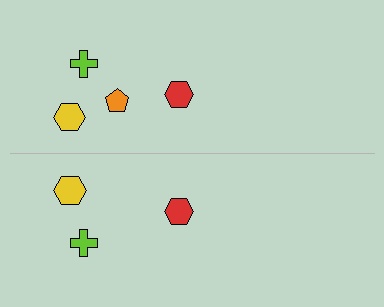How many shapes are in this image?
There are 7 shapes in this image.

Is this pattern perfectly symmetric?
No, the pattern is not perfectly symmetric. A orange pentagon is missing from the bottom side.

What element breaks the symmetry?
A orange pentagon is missing from the bottom side.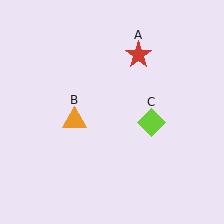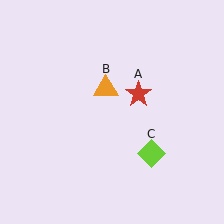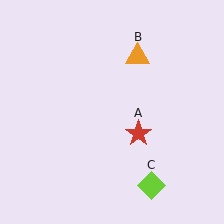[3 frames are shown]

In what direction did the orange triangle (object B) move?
The orange triangle (object B) moved up and to the right.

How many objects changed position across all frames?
3 objects changed position: red star (object A), orange triangle (object B), lime diamond (object C).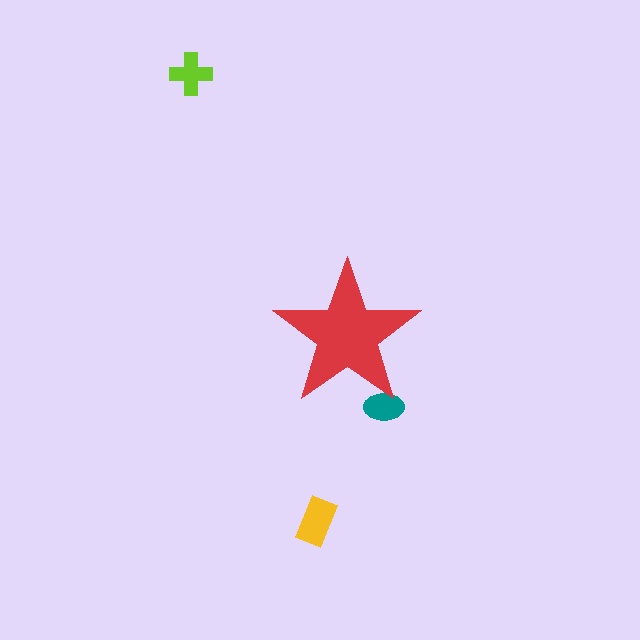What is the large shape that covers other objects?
A red star.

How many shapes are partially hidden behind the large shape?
1 shape is partially hidden.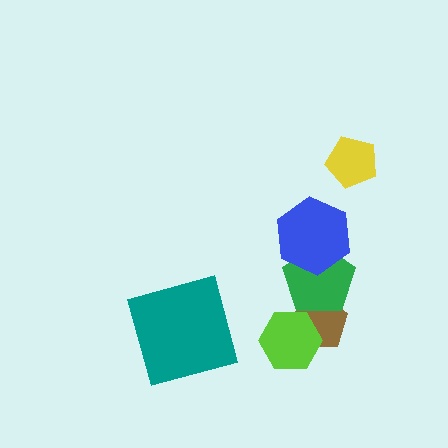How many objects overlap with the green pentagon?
2 objects overlap with the green pentagon.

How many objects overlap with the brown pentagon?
2 objects overlap with the brown pentagon.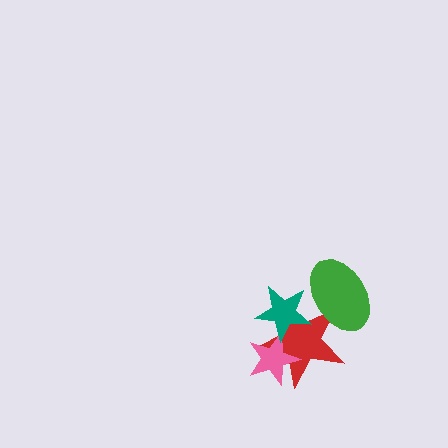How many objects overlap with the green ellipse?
2 objects overlap with the green ellipse.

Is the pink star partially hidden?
Yes, it is partially covered by another shape.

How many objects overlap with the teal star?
3 objects overlap with the teal star.